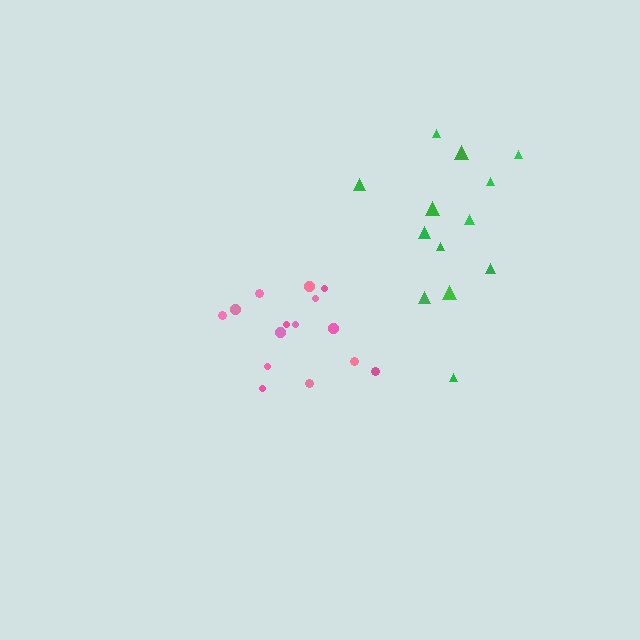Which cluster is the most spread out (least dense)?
Green.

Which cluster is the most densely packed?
Pink.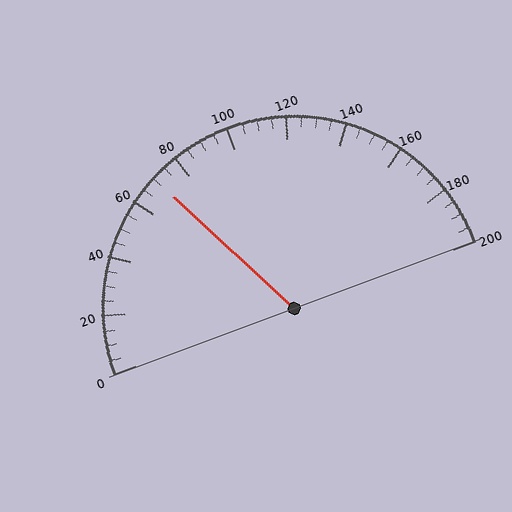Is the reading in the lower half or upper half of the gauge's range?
The reading is in the lower half of the range (0 to 200).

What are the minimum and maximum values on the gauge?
The gauge ranges from 0 to 200.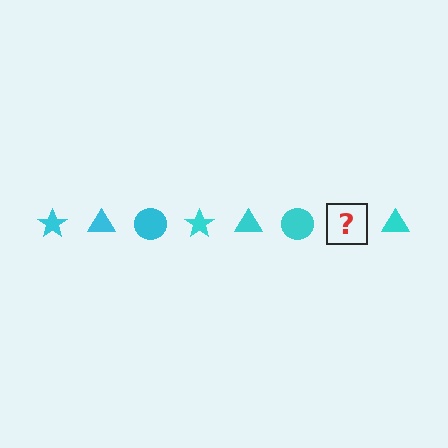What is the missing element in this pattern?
The missing element is a cyan star.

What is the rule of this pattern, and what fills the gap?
The rule is that the pattern cycles through star, triangle, circle shapes in cyan. The gap should be filled with a cyan star.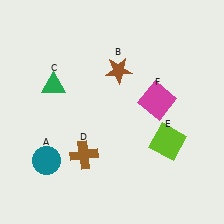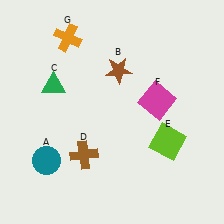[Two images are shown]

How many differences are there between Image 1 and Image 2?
There is 1 difference between the two images.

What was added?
An orange cross (G) was added in Image 2.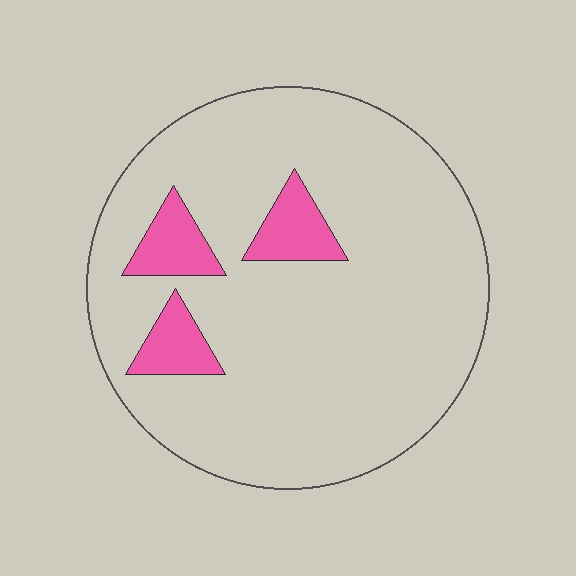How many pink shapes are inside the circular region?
3.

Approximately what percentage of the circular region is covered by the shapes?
Approximately 10%.